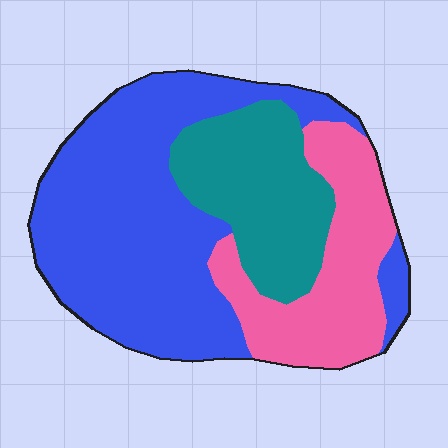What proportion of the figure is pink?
Pink takes up less than a quarter of the figure.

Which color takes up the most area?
Blue, at roughly 50%.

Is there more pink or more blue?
Blue.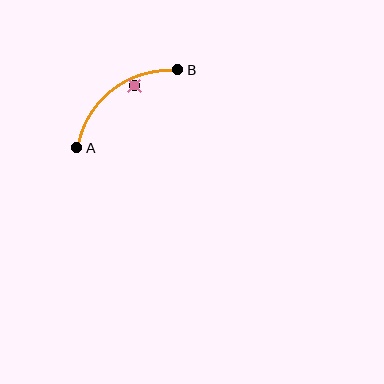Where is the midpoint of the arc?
The arc midpoint is the point on the curve farthest from the straight line joining A and B. It sits above and to the left of that line.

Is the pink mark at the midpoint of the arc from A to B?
No — the pink mark does not lie on the arc at all. It sits slightly inside the curve.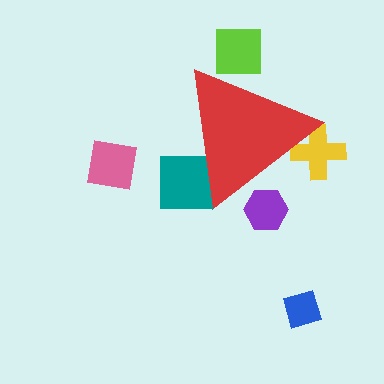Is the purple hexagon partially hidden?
Yes, the purple hexagon is partially hidden behind the red triangle.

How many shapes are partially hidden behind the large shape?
4 shapes are partially hidden.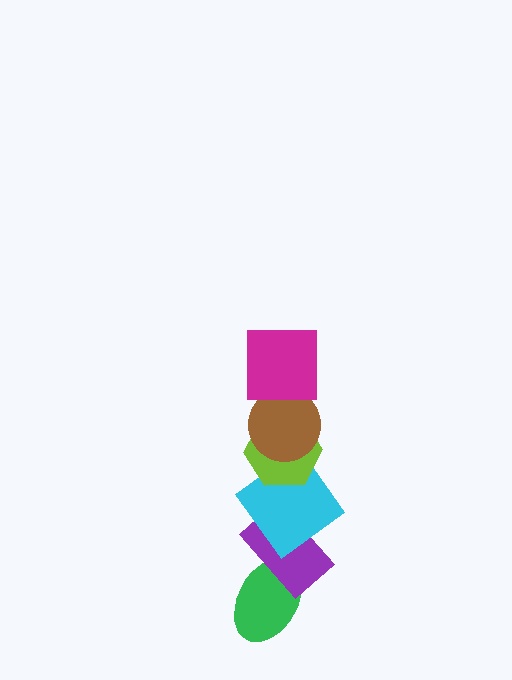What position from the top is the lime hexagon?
The lime hexagon is 3rd from the top.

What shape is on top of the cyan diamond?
The lime hexagon is on top of the cyan diamond.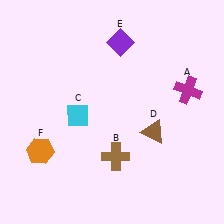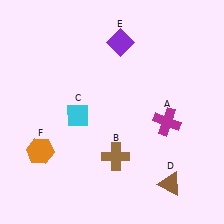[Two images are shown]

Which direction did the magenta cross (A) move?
The magenta cross (A) moved down.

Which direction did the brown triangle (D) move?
The brown triangle (D) moved down.